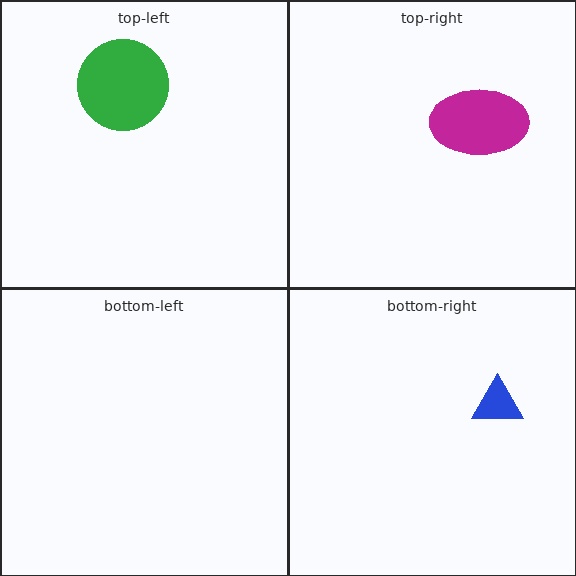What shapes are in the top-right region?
The magenta ellipse.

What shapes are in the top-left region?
The green circle.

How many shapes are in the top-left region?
1.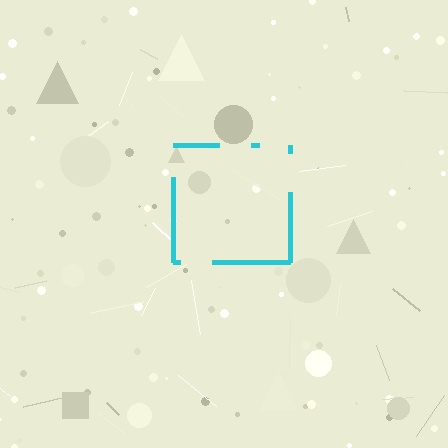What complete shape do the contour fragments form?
The contour fragments form a square.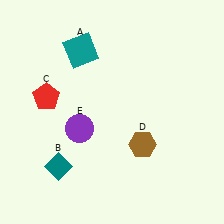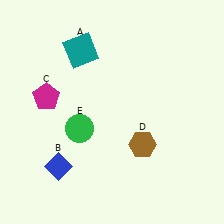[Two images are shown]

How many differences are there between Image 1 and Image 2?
There are 3 differences between the two images.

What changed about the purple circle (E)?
In Image 1, E is purple. In Image 2, it changed to green.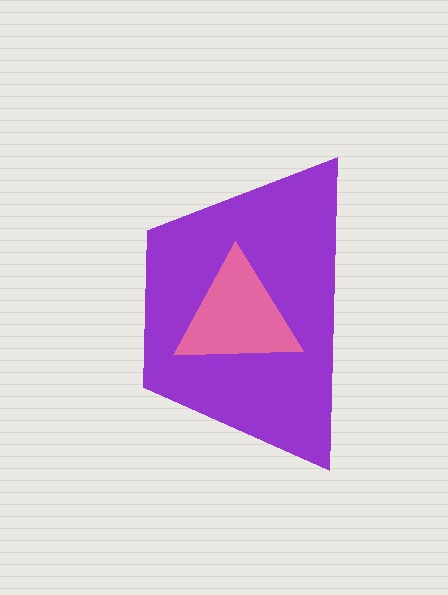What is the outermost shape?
The purple trapezoid.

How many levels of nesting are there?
2.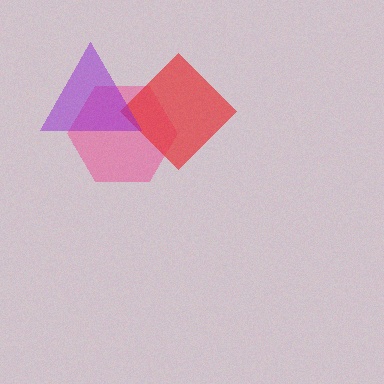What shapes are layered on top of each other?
The layered shapes are: a pink hexagon, a red diamond, a purple triangle.